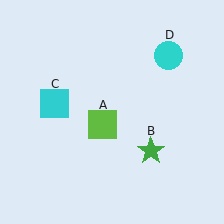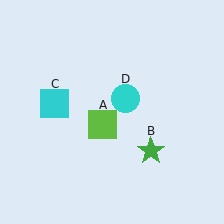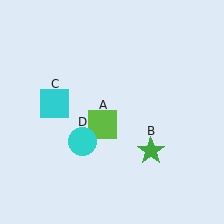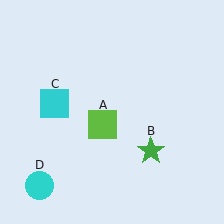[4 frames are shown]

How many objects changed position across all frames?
1 object changed position: cyan circle (object D).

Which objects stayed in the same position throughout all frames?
Lime square (object A) and green star (object B) and cyan square (object C) remained stationary.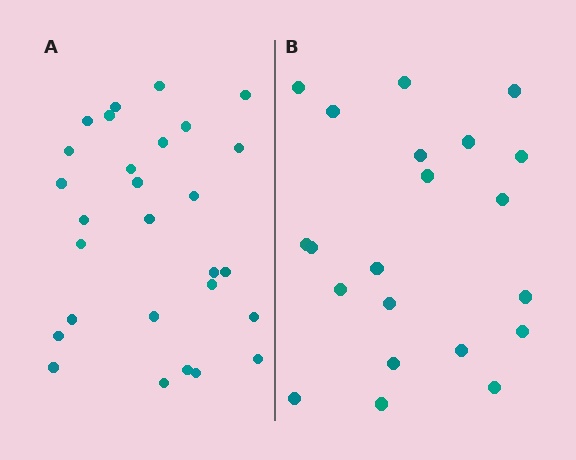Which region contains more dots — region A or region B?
Region A (the left region) has more dots.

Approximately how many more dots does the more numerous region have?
Region A has roughly 8 or so more dots than region B.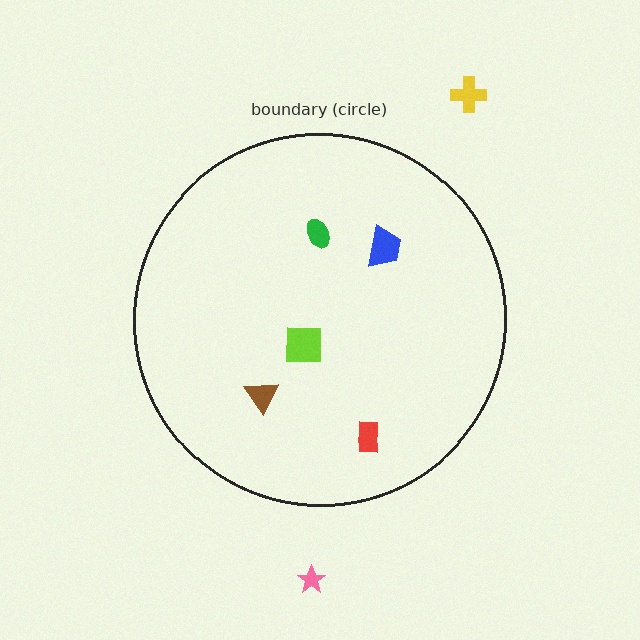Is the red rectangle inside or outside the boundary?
Inside.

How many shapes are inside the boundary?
5 inside, 2 outside.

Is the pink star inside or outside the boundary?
Outside.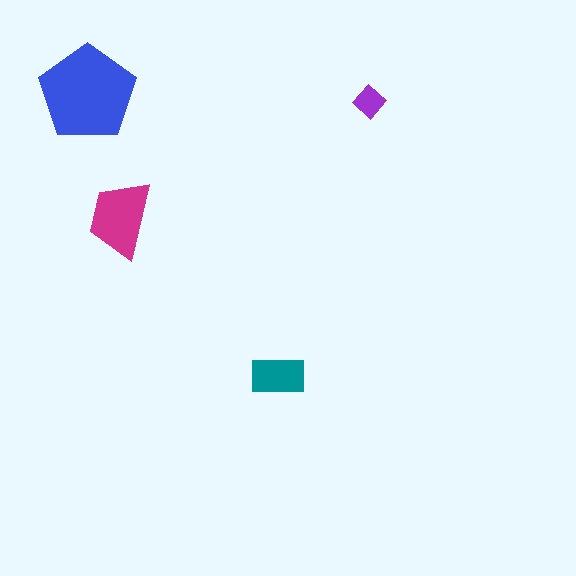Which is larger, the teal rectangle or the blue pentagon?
The blue pentagon.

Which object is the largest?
The blue pentagon.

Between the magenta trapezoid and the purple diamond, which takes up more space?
The magenta trapezoid.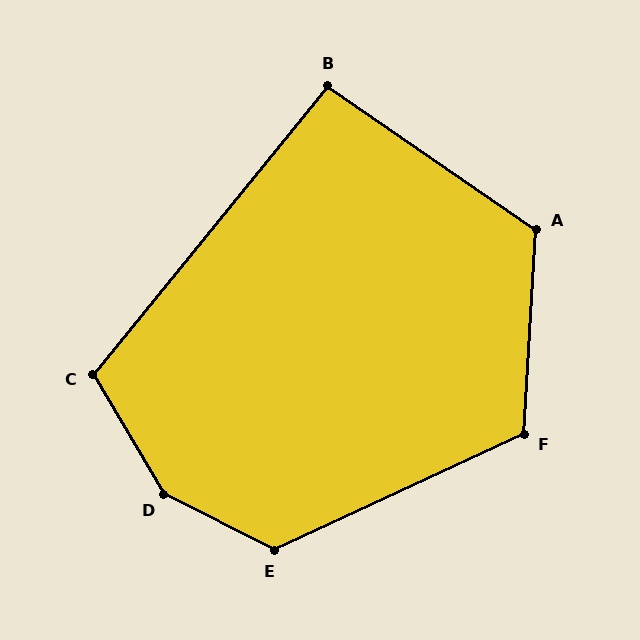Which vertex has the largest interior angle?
D, at approximately 147 degrees.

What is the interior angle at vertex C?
Approximately 110 degrees (obtuse).